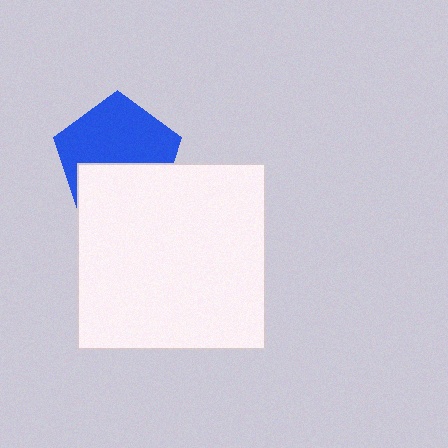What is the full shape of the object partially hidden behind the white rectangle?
The partially hidden object is a blue pentagon.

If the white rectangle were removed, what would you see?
You would see the complete blue pentagon.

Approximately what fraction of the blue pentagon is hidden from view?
Roughly 40% of the blue pentagon is hidden behind the white rectangle.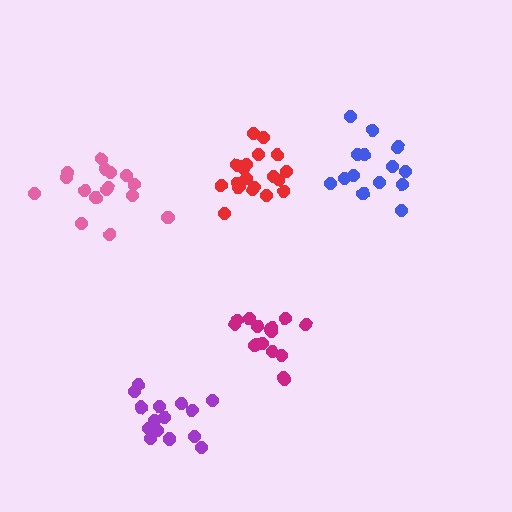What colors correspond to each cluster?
The clusters are colored: red, magenta, pink, purple, blue.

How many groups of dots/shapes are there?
There are 5 groups.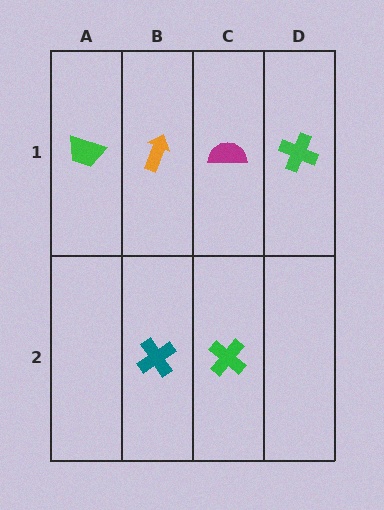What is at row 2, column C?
A green cross.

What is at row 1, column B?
An orange arrow.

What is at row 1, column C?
A magenta semicircle.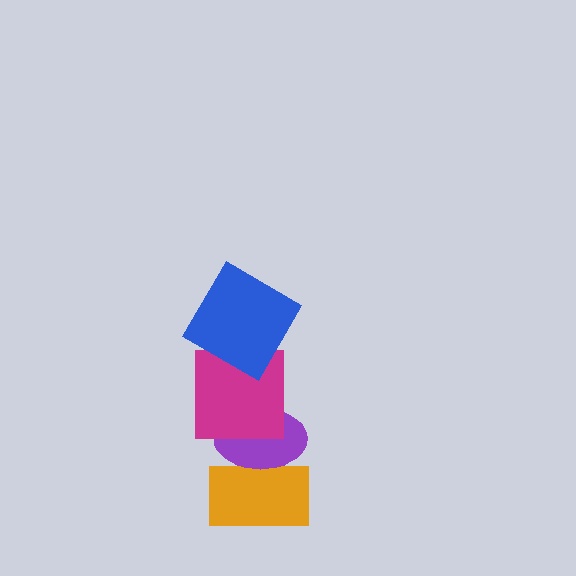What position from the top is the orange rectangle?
The orange rectangle is 4th from the top.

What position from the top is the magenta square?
The magenta square is 2nd from the top.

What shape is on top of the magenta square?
The blue diamond is on top of the magenta square.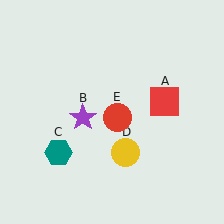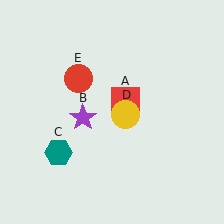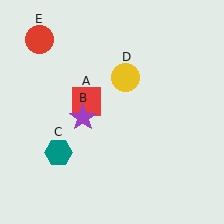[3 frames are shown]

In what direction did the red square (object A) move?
The red square (object A) moved left.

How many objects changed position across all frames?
3 objects changed position: red square (object A), yellow circle (object D), red circle (object E).